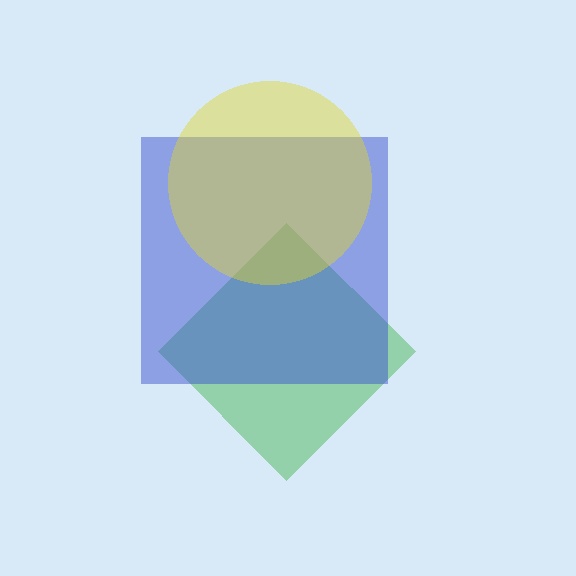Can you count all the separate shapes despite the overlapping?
Yes, there are 3 separate shapes.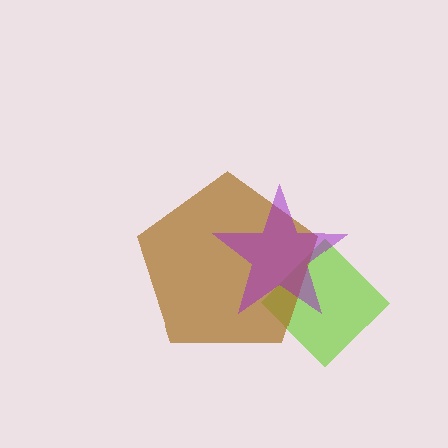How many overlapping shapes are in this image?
There are 3 overlapping shapes in the image.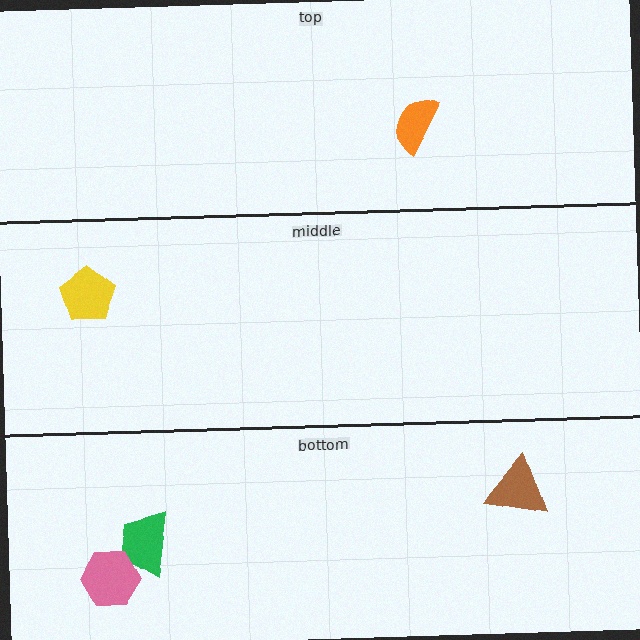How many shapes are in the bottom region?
3.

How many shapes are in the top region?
1.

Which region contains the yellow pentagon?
The middle region.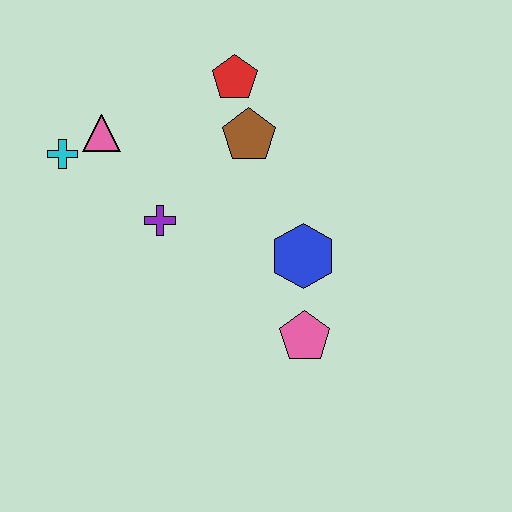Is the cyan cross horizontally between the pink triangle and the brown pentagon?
No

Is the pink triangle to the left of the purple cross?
Yes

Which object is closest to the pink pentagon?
The blue hexagon is closest to the pink pentagon.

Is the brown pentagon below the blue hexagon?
No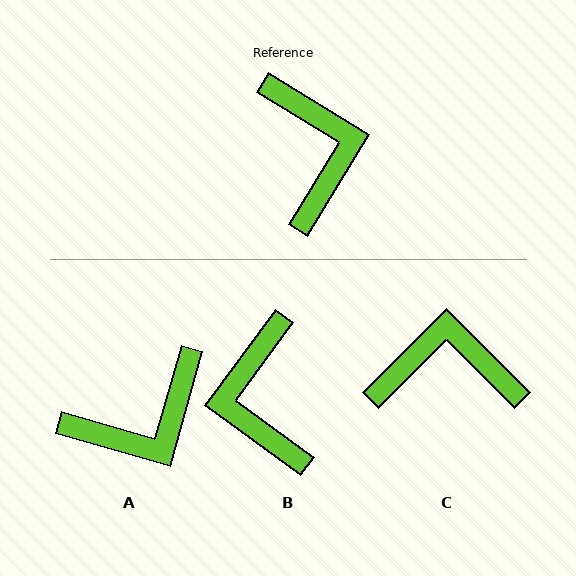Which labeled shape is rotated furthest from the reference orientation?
B, about 175 degrees away.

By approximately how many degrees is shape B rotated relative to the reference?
Approximately 175 degrees counter-clockwise.